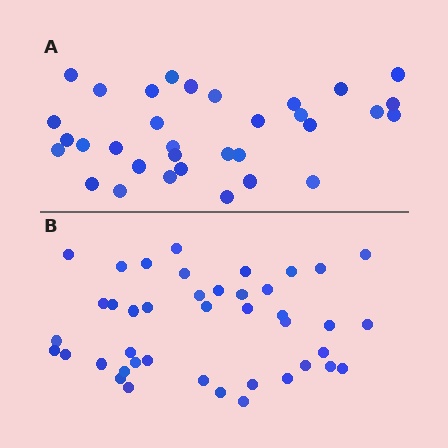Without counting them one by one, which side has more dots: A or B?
Region B (the bottom region) has more dots.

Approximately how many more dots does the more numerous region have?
Region B has roughly 8 or so more dots than region A.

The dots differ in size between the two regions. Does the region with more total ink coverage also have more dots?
No. Region A has more total ink coverage because its dots are larger, but region B actually contains more individual dots. Total area can be misleading — the number of items is what matters here.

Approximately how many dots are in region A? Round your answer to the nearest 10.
About 30 dots. (The exact count is 33, which rounds to 30.)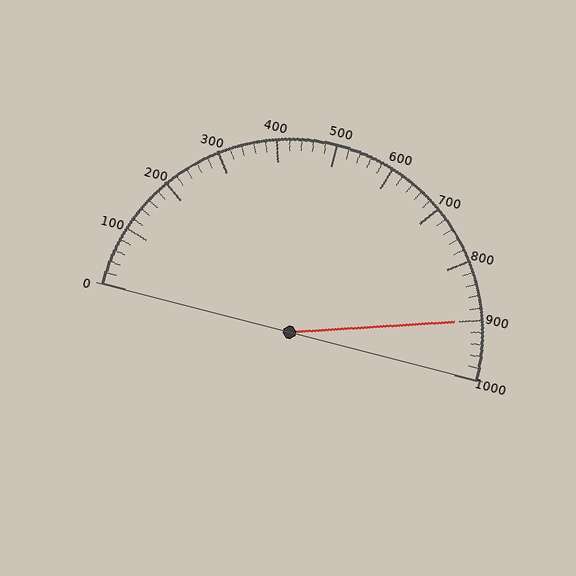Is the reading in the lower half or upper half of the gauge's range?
The reading is in the upper half of the range (0 to 1000).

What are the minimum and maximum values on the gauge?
The gauge ranges from 0 to 1000.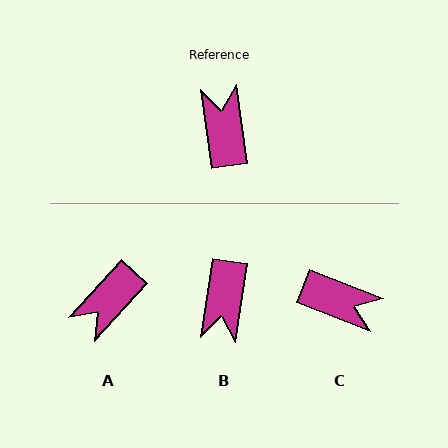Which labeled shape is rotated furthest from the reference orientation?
B, about 164 degrees away.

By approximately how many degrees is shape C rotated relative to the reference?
Approximately 120 degrees clockwise.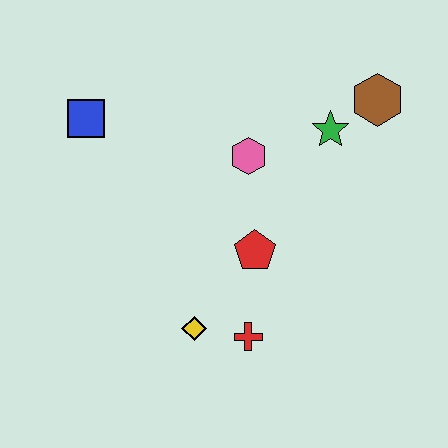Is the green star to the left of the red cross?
No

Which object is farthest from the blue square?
The brown hexagon is farthest from the blue square.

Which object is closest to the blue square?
The pink hexagon is closest to the blue square.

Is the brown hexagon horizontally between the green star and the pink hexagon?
No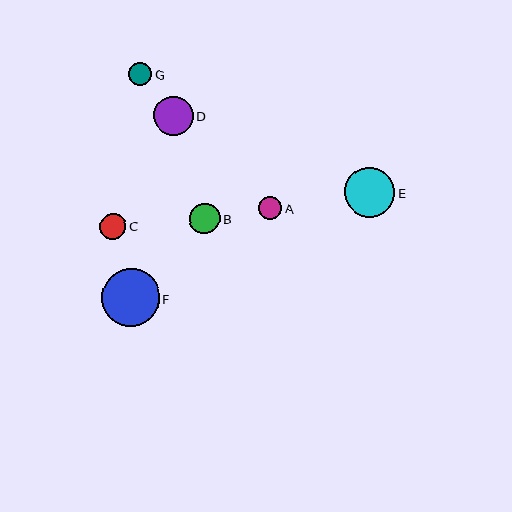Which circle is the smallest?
Circle G is the smallest with a size of approximately 23 pixels.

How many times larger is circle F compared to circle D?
Circle F is approximately 1.5 times the size of circle D.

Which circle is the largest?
Circle F is the largest with a size of approximately 58 pixels.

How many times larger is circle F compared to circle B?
Circle F is approximately 1.9 times the size of circle B.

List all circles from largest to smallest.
From largest to smallest: F, E, D, B, C, A, G.